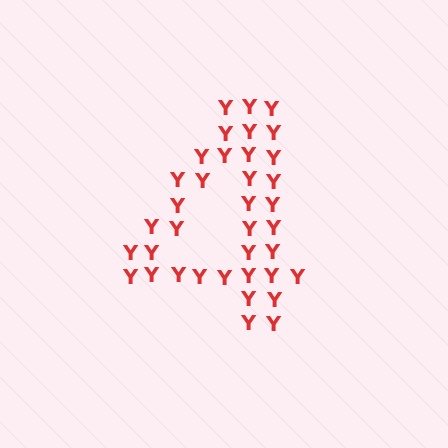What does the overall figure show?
The overall figure shows the digit 4.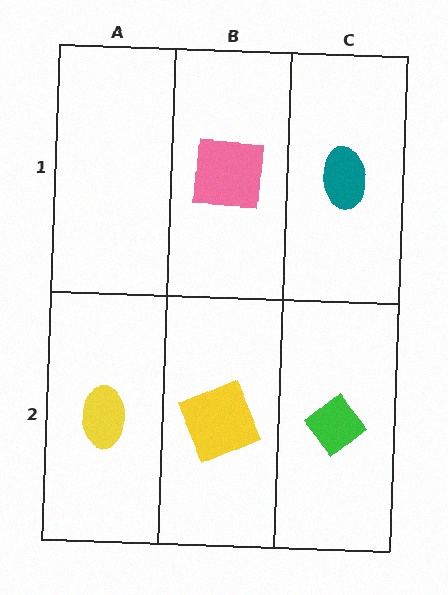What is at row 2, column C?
A green diamond.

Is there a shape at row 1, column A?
No, that cell is empty.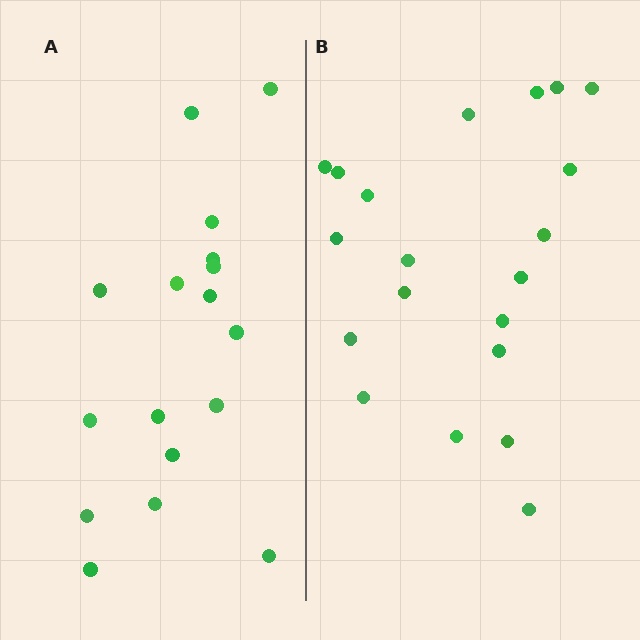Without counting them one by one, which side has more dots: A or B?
Region B (the right region) has more dots.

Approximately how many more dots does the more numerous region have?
Region B has just a few more — roughly 2 or 3 more dots than region A.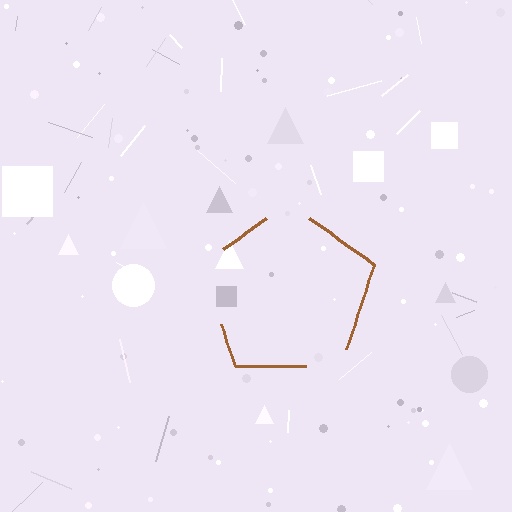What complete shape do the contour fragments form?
The contour fragments form a pentagon.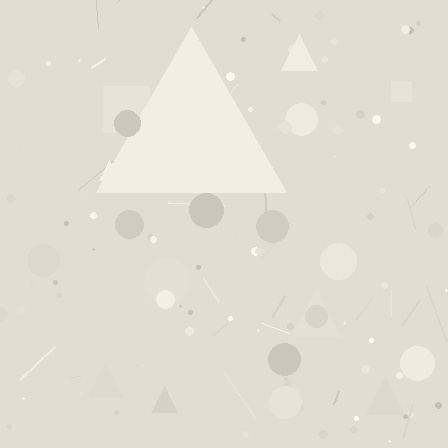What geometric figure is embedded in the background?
A triangle is embedded in the background.